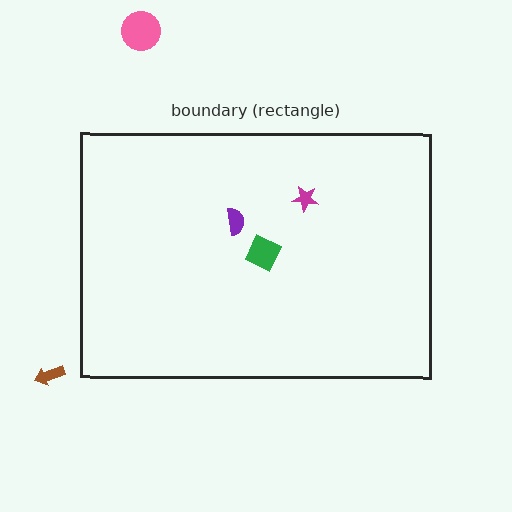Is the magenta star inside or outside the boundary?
Inside.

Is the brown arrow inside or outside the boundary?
Outside.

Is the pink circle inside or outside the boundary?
Outside.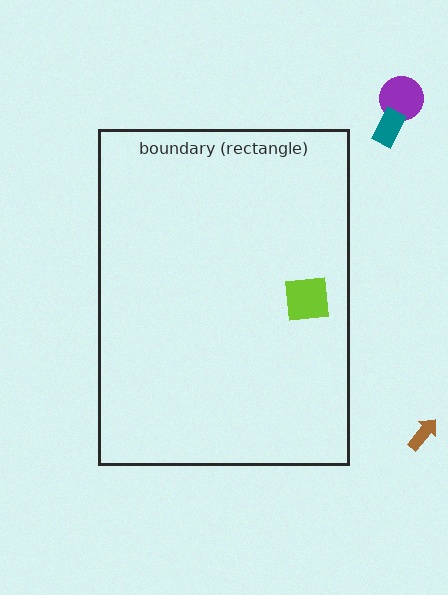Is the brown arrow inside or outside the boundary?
Outside.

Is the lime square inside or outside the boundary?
Inside.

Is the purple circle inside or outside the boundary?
Outside.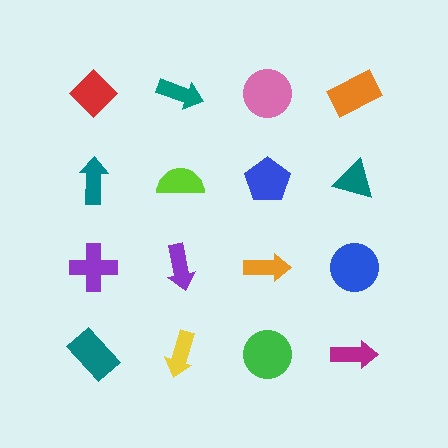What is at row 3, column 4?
A blue circle.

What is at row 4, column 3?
A green circle.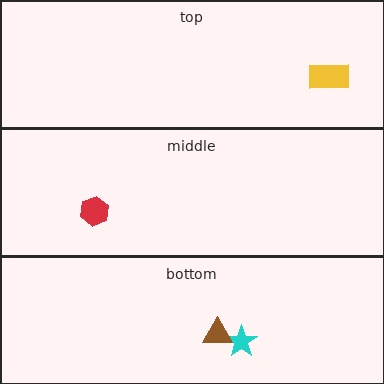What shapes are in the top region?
The yellow rectangle.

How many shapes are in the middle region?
1.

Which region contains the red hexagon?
The middle region.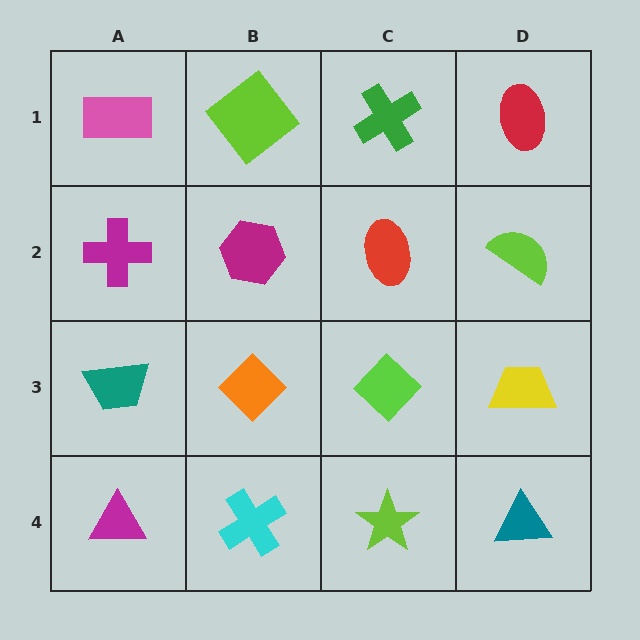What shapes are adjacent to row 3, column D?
A lime semicircle (row 2, column D), a teal triangle (row 4, column D), a lime diamond (row 3, column C).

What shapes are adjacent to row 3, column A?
A magenta cross (row 2, column A), a magenta triangle (row 4, column A), an orange diamond (row 3, column B).